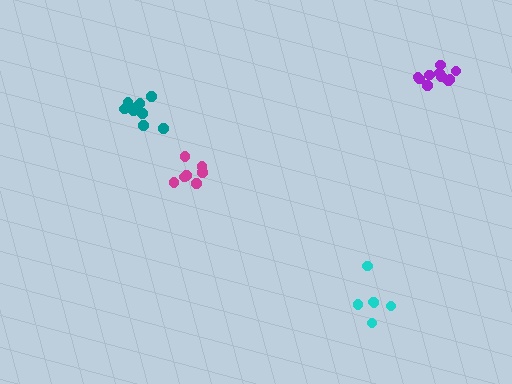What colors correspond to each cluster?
The clusters are colored: purple, cyan, magenta, teal.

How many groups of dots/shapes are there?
There are 4 groups.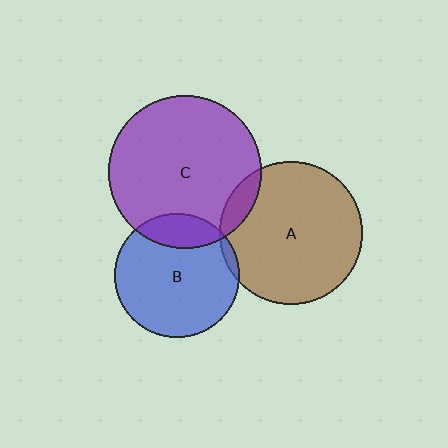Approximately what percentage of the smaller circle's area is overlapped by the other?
Approximately 20%.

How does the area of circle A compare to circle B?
Approximately 1.3 times.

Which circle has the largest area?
Circle C (purple).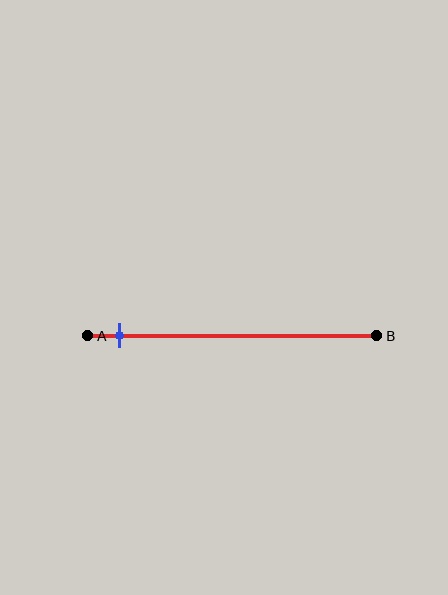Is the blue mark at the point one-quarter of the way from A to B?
No, the mark is at about 10% from A, not at the 25% one-quarter point.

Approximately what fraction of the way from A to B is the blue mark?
The blue mark is approximately 10% of the way from A to B.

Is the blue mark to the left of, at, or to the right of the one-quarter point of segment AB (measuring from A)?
The blue mark is to the left of the one-quarter point of segment AB.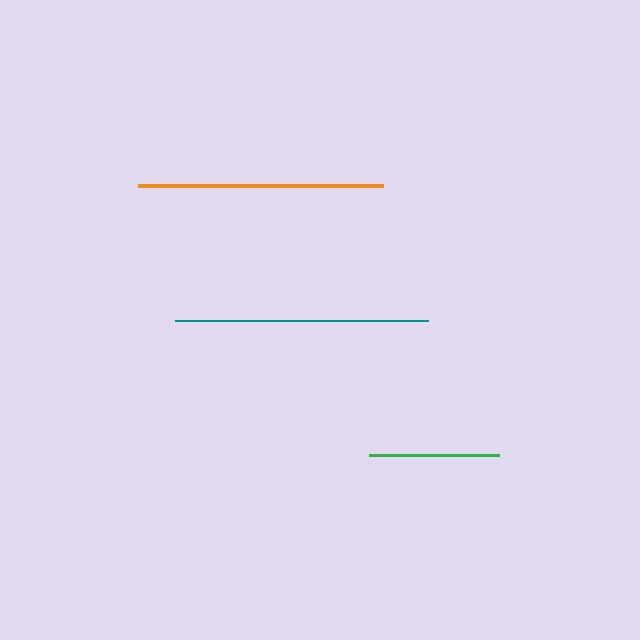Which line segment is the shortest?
The green line is the shortest at approximately 130 pixels.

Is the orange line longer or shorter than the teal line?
The teal line is longer than the orange line.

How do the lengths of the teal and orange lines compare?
The teal and orange lines are approximately the same length.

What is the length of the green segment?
The green segment is approximately 130 pixels long.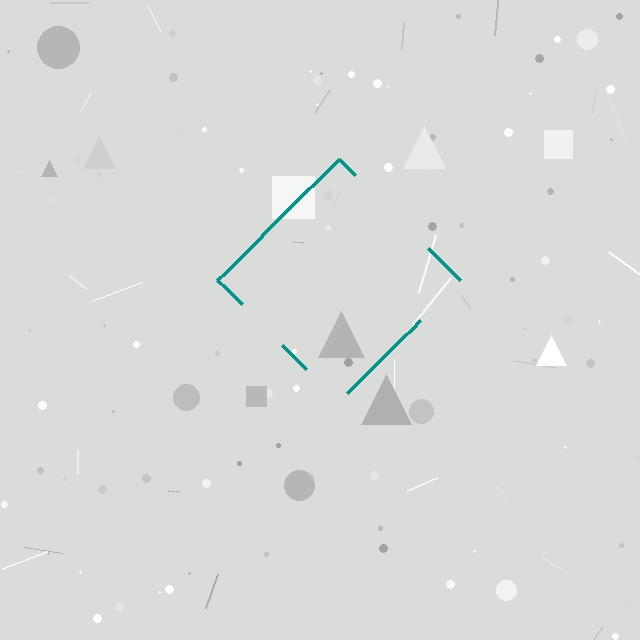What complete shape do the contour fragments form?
The contour fragments form a diamond.